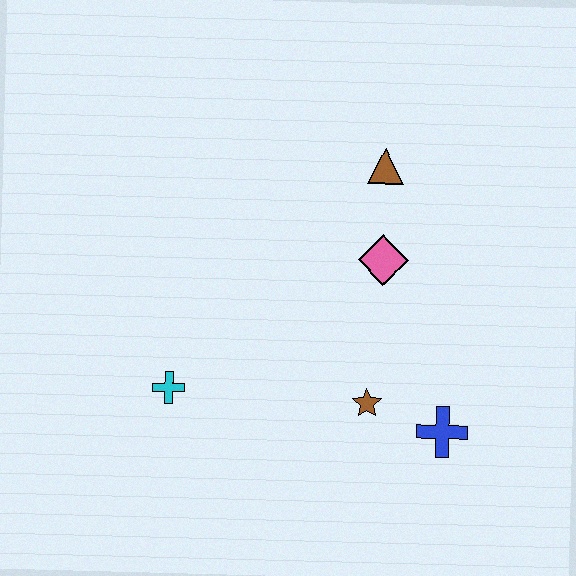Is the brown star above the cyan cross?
No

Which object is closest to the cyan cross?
The brown star is closest to the cyan cross.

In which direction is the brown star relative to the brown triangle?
The brown star is below the brown triangle.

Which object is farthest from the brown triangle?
The cyan cross is farthest from the brown triangle.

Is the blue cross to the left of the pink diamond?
No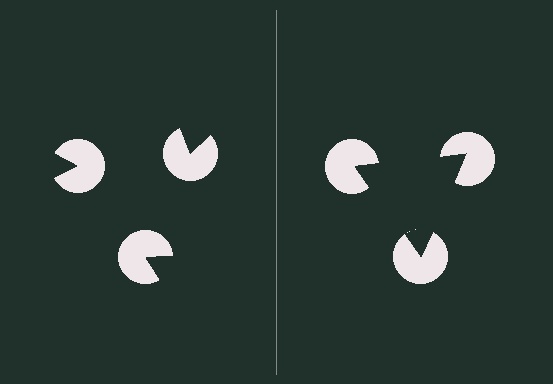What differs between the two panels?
The pac-man discs are positioned identically on both sides; only the wedge orientations differ. On the right they align to a triangle; on the left they are misaligned.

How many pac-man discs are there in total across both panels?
6 — 3 on each side.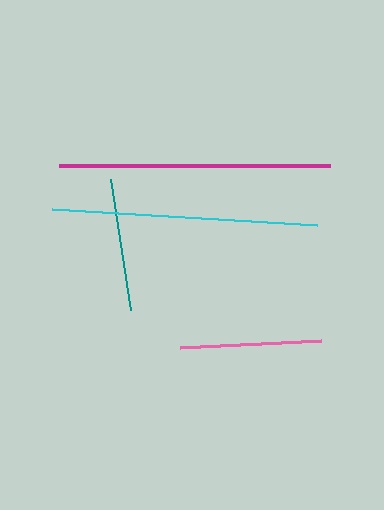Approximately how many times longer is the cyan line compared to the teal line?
The cyan line is approximately 2.0 times the length of the teal line.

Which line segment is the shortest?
The teal line is the shortest at approximately 132 pixels.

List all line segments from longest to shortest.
From longest to shortest: magenta, cyan, pink, teal.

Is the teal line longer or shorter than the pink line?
The pink line is longer than the teal line.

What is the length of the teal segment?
The teal segment is approximately 132 pixels long.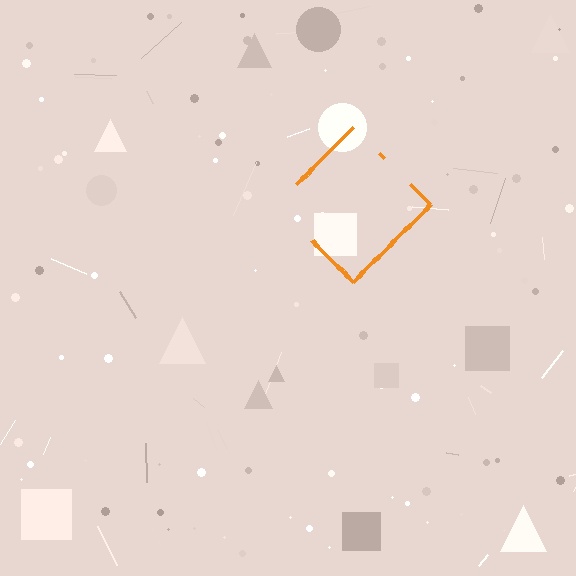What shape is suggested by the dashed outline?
The dashed outline suggests a diamond.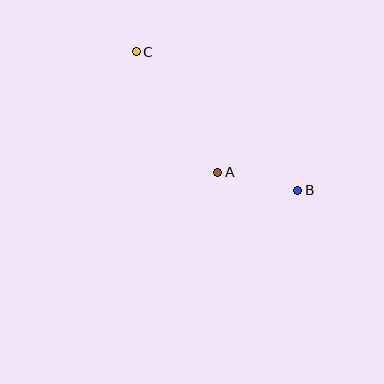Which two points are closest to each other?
Points A and B are closest to each other.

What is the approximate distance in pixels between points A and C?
The distance between A and C is approximately 146 pixels.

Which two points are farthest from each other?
Points B and C are farthest from each other.